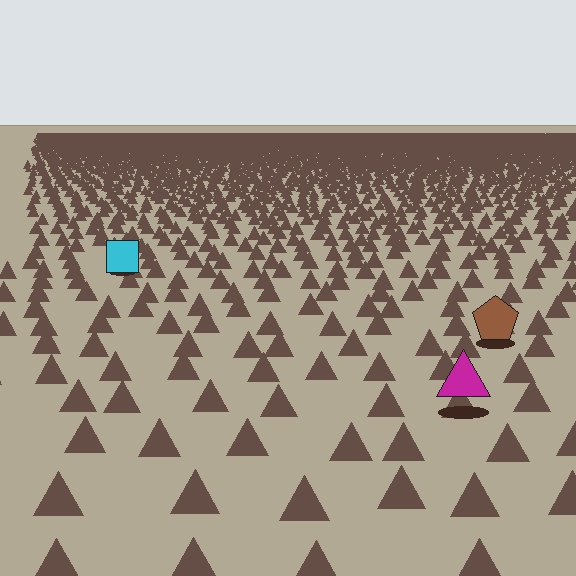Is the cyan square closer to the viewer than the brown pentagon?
No. The brown pentagon is closer — you can tell from the texture gradient: the ground texture is coarser near it.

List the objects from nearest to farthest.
From nearest to farthest: the magenta triangle, the brown pentagon, the cyan square.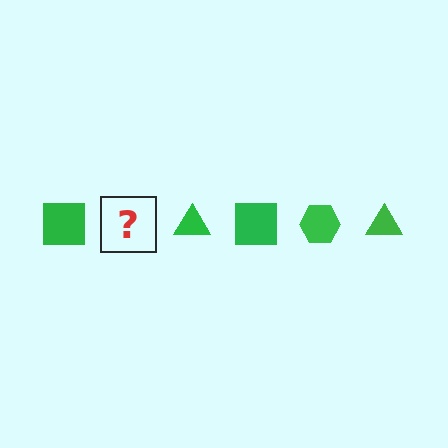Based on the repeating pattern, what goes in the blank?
The blank should be a green hexagon.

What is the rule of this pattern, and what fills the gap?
The rule is that the pattern cycles through square, hexagon, triangle shapes in green. The gap should be filled with a green hexagon.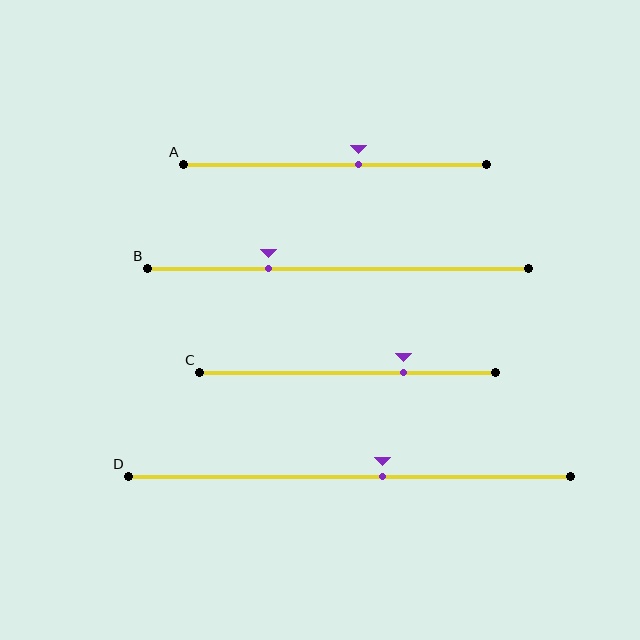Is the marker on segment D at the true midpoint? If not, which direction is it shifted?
No, the marker on segment D is shifted to the right by about 7% of the segment length.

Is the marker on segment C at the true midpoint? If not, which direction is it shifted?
No, the marker on segment C is shifted to the right by about 19% of the segment length.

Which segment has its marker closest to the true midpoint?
Segment D has its marker closest to the true midpoint.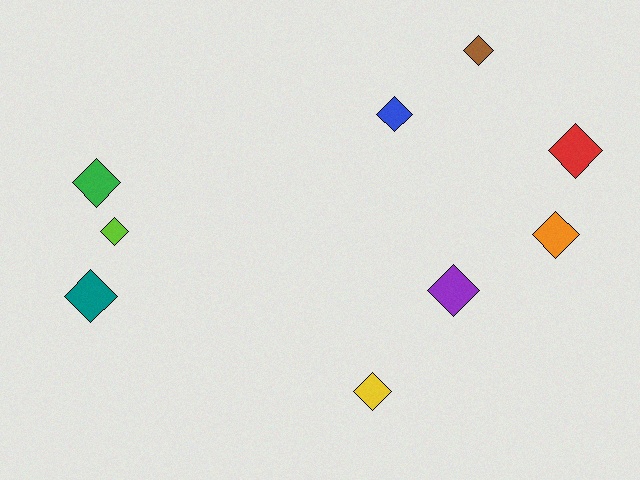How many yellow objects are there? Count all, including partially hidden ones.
There is 1 yellow object.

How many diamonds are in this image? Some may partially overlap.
There are 9 diamonds.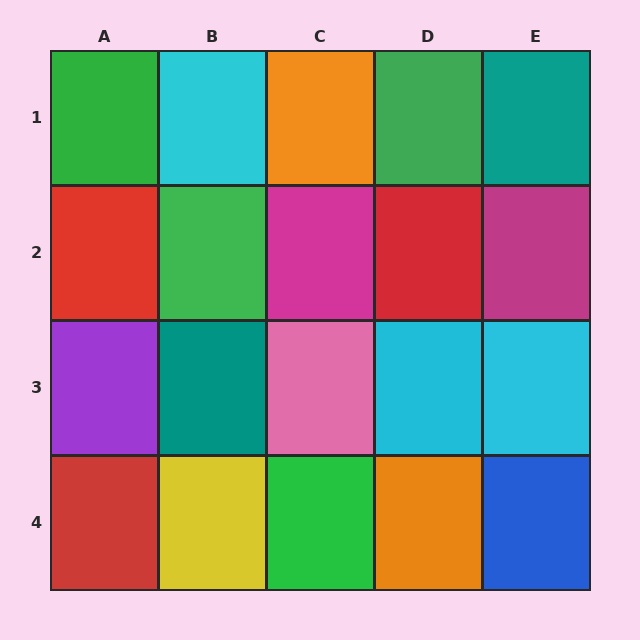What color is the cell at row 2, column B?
Green.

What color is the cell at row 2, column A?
Red.